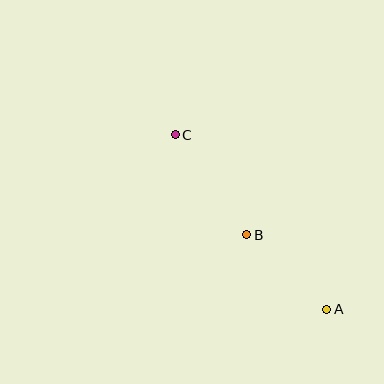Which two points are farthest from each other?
Points A and C are farthest from each other.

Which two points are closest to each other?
Points A and B are closest to each other.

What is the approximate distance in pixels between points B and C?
The distance between B and C is approximately 123 pixels.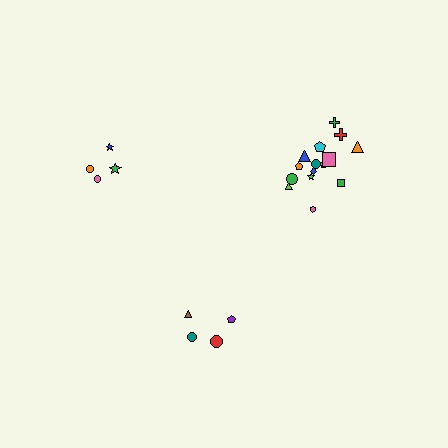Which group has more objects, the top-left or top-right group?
The top-right group.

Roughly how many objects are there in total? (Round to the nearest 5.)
Roughly 25 objects in total.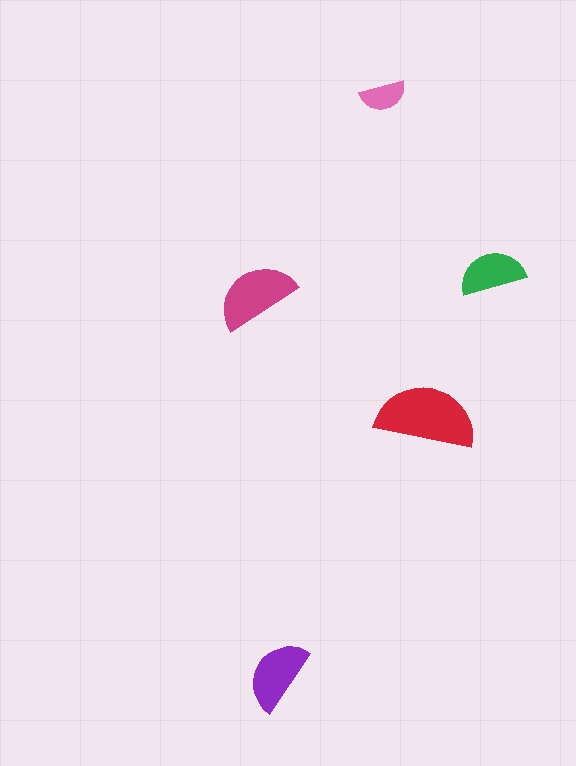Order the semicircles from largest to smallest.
the red one, the magenta one, the purple one, the green one, the pink one.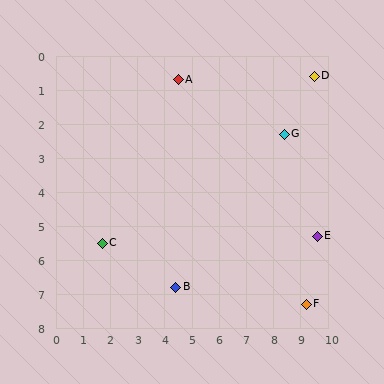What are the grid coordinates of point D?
Point D is at approximately (9.5, 0.6).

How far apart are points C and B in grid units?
Points C and B are about 3.0 grid units apart.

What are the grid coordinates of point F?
Point F is at approximately (9.2, 7.3).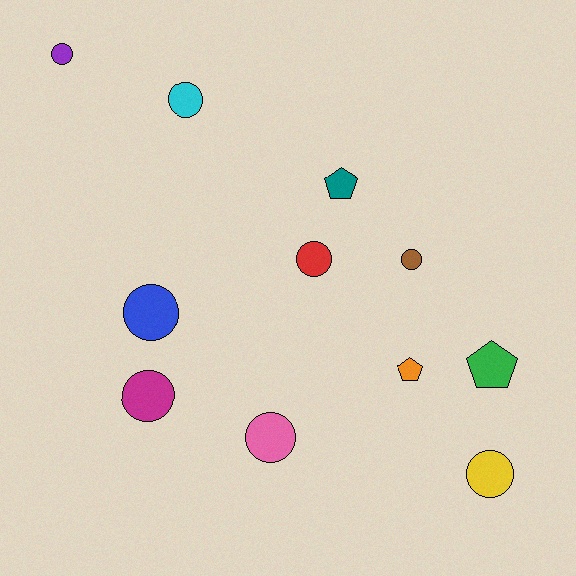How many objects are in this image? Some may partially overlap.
There are 11 objects.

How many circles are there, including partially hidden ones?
There are 8 circles.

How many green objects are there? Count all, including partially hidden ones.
There is 1 green object.